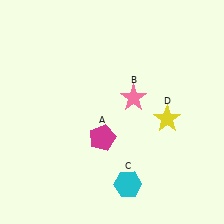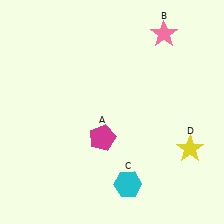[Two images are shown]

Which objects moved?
The objects that moved are: the pink star (B), the yellow star (D).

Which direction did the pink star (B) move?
The pink star (B) moved up.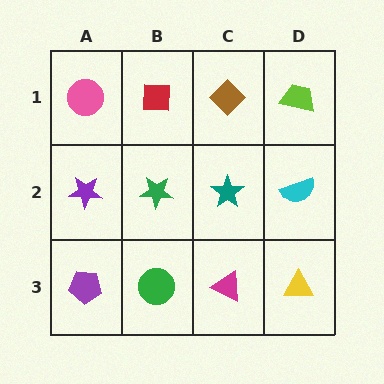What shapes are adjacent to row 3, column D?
A cyan semicircle (row 2, column D), a magenta triangle (row 3, column C).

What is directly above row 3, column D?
A cyan semicircle.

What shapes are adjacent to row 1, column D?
A cyan semicircle (row 2, column D), a brown diamond (row 1, column C).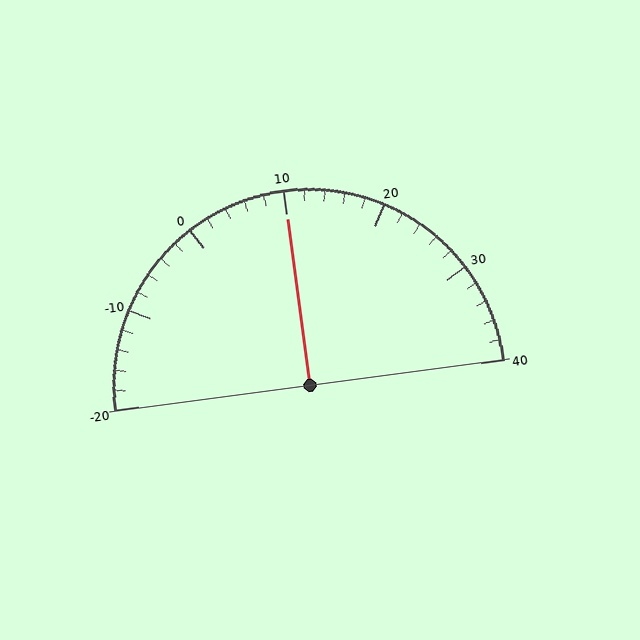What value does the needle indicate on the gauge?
The needle indicates approximately 10.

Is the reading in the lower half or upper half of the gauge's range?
The reading is in the upper half of the range (-20 to 40).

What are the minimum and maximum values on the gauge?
The gauge ranges from -20 to 40.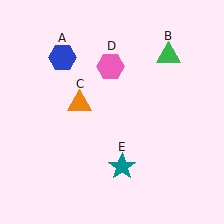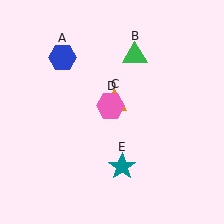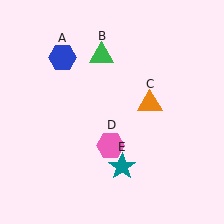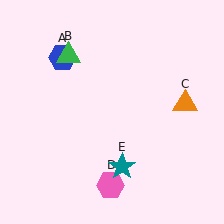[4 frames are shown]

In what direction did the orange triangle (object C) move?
The orange triangle (object C) moved right.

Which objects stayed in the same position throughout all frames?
Blue hexagon (object A) and teal star (object E) remained stationary.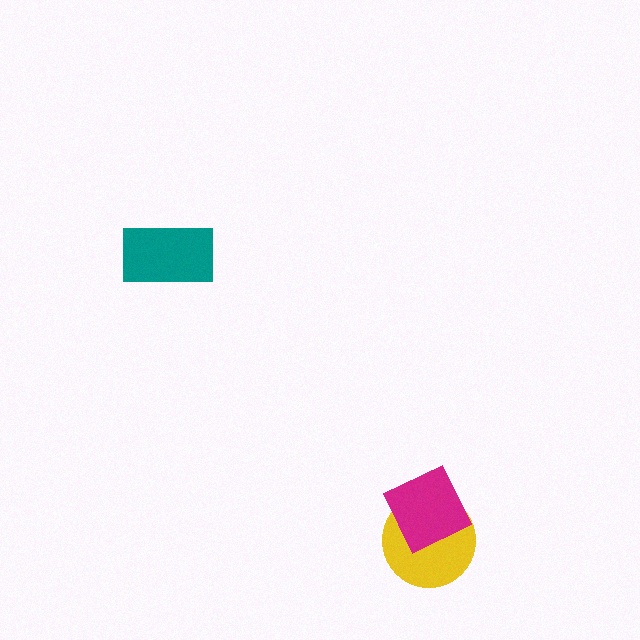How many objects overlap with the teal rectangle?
0 objects overlap with the teal rectangle.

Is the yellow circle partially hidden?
Yes, it is partially covered by another shape.